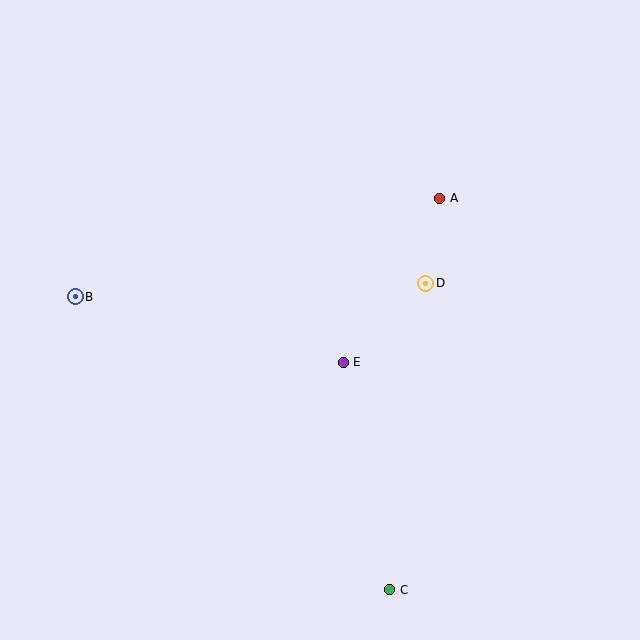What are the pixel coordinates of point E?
Point E is at (343, 362).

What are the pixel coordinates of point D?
Point D is at (426, 283).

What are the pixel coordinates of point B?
Point B is at (75, 297).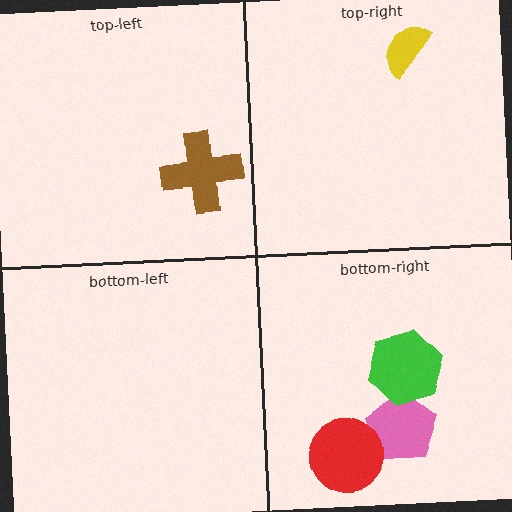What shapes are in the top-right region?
The yellow semicircle.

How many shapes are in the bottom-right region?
3.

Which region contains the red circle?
The bottom-right region.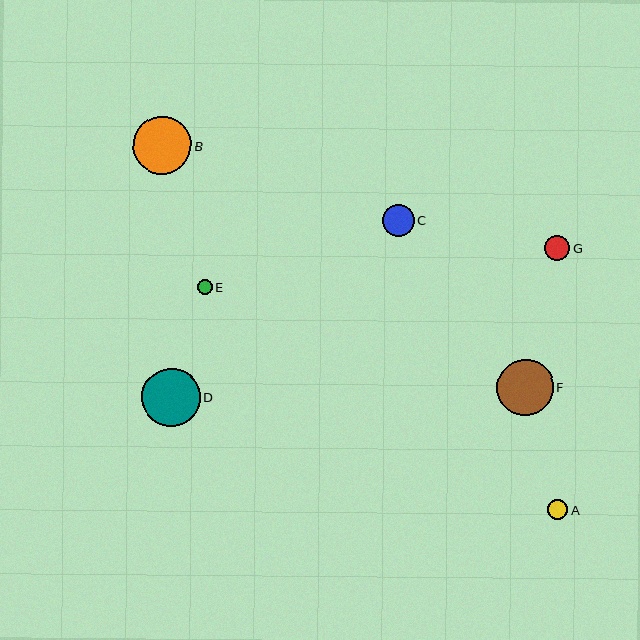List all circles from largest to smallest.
From largest to smallest: D, B, F, C, G, A, E.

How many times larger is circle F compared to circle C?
Circle F is approximately 1.8 times the size of circle C.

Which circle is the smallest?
Circle E is the smallest with a size of approximately 15 pixels.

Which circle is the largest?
Circle D is the largest with a size of approximately 59 pixels.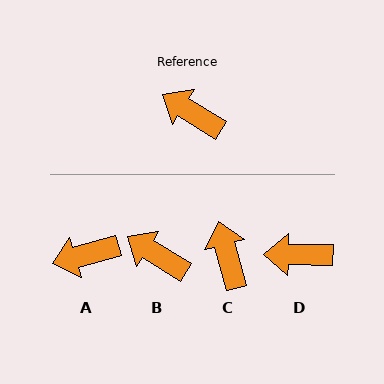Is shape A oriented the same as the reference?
No, it is off by about 47 degrees.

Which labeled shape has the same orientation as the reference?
B.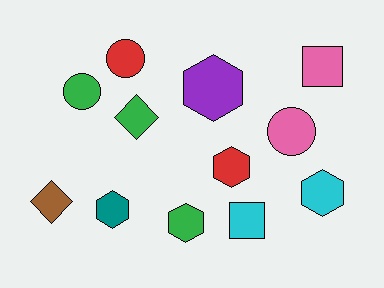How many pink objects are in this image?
There are 2 pink objects.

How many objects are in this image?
There are 12 objects.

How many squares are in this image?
There are 2 squares.